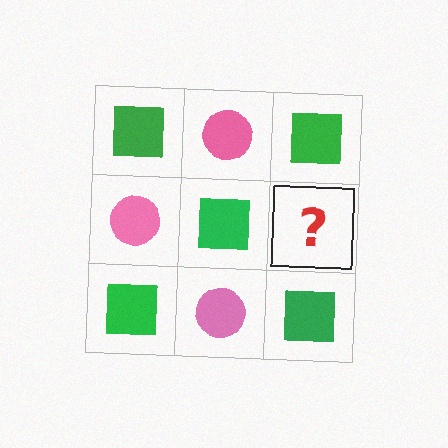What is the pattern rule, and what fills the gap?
The rule is that it alternates green square and pink circle in a checkerboard pattern. The gap should be filled with a pink circle.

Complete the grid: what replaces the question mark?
The question mark should be replaced with a pink circle.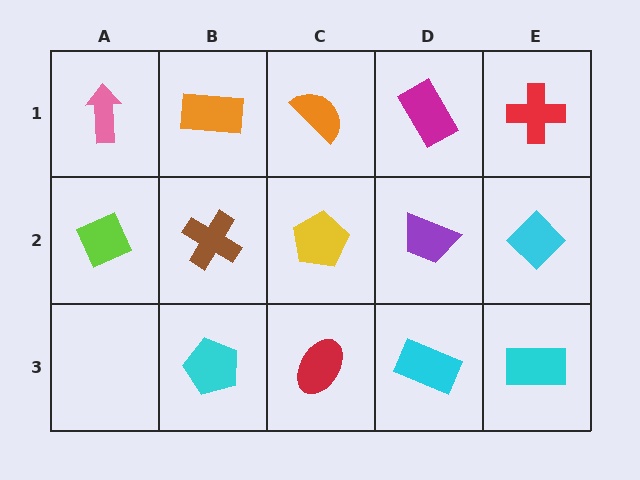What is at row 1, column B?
An orange rectangle.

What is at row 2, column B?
A brown cross.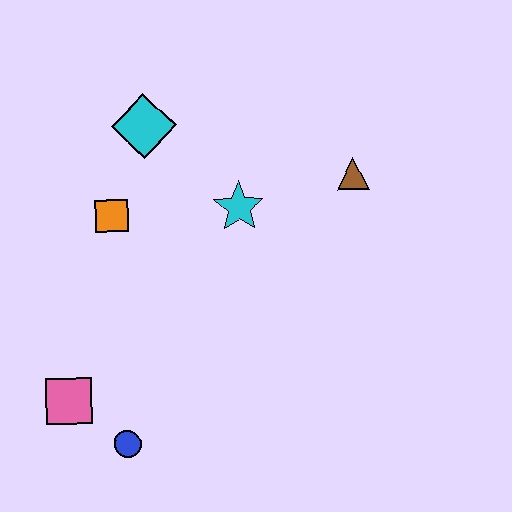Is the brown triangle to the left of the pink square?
No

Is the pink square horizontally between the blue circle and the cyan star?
No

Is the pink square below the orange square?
Yes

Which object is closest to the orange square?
The cyan diamond is closest to the orange square.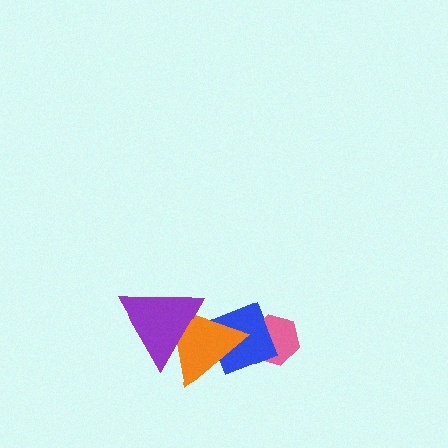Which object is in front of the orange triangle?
The purple triangle is in front of the orange triangle.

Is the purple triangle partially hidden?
No, no other shape covers it.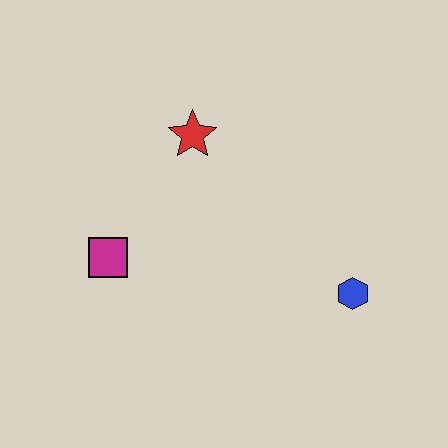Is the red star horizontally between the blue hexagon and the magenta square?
Yes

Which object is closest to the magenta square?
The red star is closest to the magenta square.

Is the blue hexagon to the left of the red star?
No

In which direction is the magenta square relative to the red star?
The magenta square is below the red star.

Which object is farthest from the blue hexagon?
The magenta square is farthest from the blue hexagon.